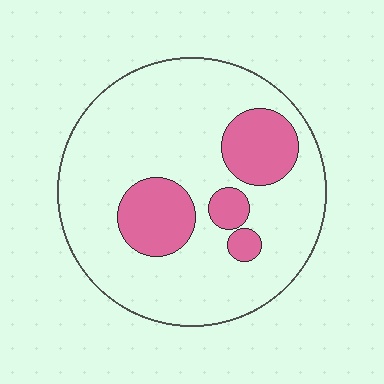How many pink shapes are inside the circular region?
4.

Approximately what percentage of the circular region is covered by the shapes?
Approximately 20%.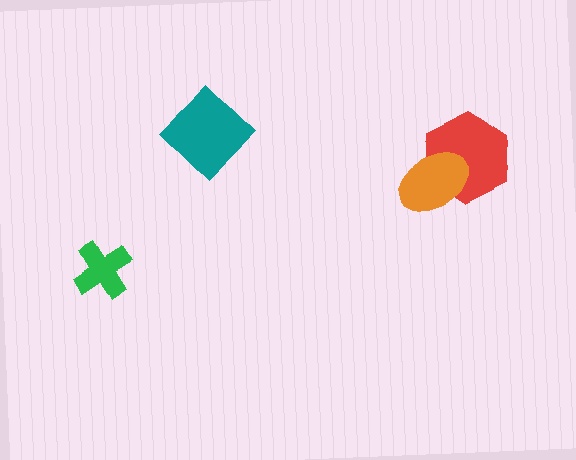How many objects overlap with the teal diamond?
0 objects overlap with the teal diamond.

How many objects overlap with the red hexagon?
1 object overlaps with the red hexagon.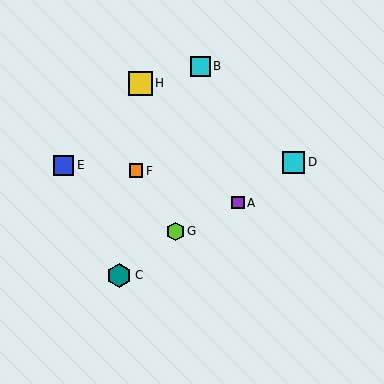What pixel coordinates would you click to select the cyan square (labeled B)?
Click at (200, 66) to select the cyan square B.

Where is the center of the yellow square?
The center of the yellow square is at (140, 83).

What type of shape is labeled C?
Shape C is a teal hexagon.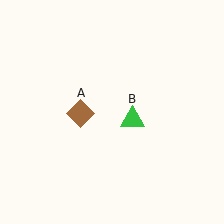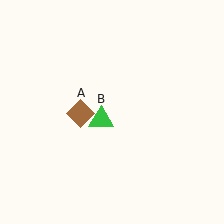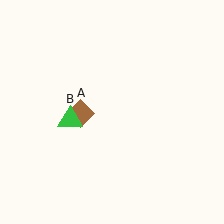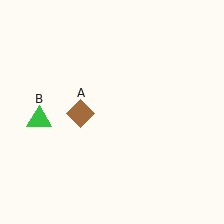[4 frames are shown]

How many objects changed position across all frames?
1 object changed position: green triangle (object B).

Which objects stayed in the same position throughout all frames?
Brown diamond (object A) remained stationary.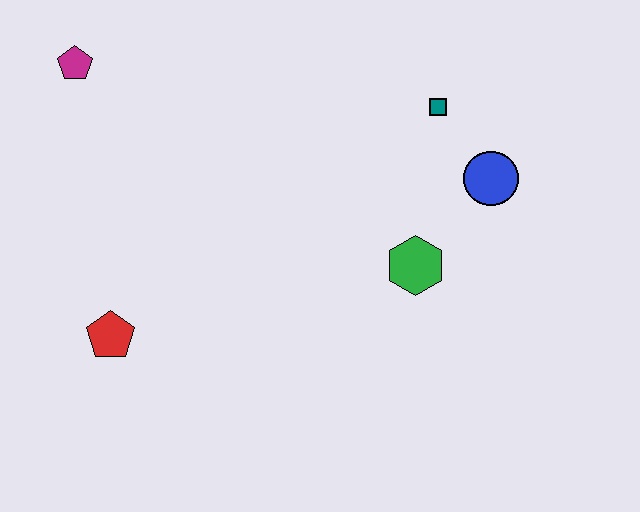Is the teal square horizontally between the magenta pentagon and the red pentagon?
No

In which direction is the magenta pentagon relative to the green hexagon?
The magenta pentagon is to the left of the green hexagon.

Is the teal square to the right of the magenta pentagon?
Yes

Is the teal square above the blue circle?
Yes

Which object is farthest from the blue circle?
The magenta pentagon is farthest from the blue circle.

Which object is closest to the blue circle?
The teal square is closest to the blue circle.